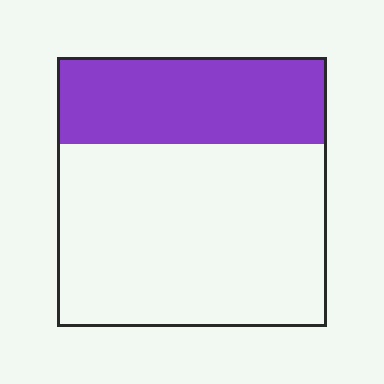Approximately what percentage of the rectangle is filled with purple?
Approximately 30%.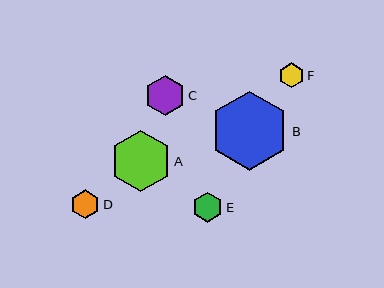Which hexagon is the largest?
Hexagon B is the largest with a size of approximately 79 pixels.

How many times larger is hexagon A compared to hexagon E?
Hexagon A is approximately 2.0 times the size of hexagon E.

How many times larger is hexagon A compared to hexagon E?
Hexagon A is approximately 2.0 times the size of hexagon E.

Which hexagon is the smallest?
Hexagon F is the smallest with a size of approximately 25 pixels.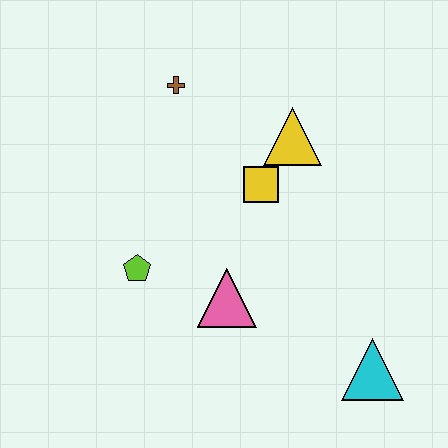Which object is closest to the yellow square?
The yellow triangle is closest to the yellow square.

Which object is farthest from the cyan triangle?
The brown cross is farthest from the cyan triangle.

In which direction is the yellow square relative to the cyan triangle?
The yellow square is above the cyan triangle.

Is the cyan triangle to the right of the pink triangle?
Yes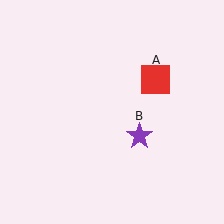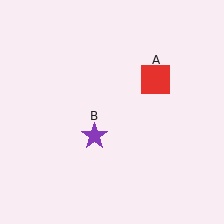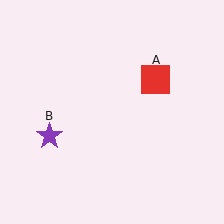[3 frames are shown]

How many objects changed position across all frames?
1 object changed position: purple star (object B).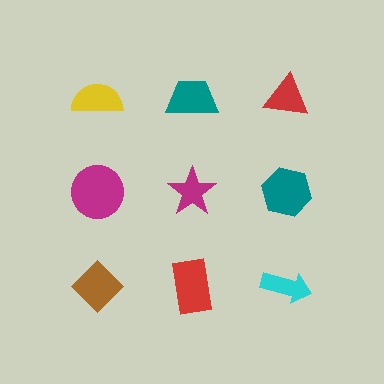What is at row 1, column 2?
A teal trapezoid.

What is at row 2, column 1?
A magenta circle.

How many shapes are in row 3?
3 shapes.